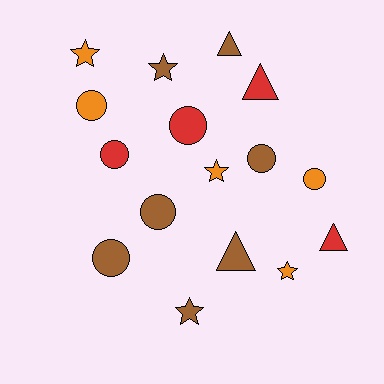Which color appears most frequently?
Brown, with 7 objects.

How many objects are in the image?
There are 16 objects.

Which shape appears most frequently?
Circle, with 7 objects.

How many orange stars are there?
There are 3 orange stars.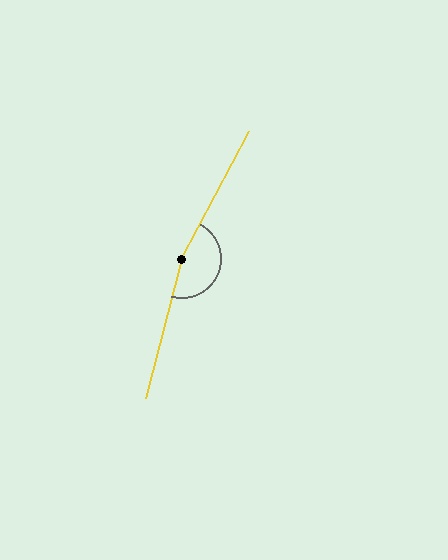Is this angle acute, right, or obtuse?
It is obtuse.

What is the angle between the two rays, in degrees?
Approximately 167 degrees.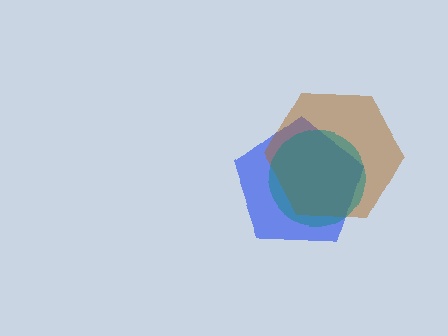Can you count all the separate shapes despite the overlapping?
Yes, there are 3 separate shapes.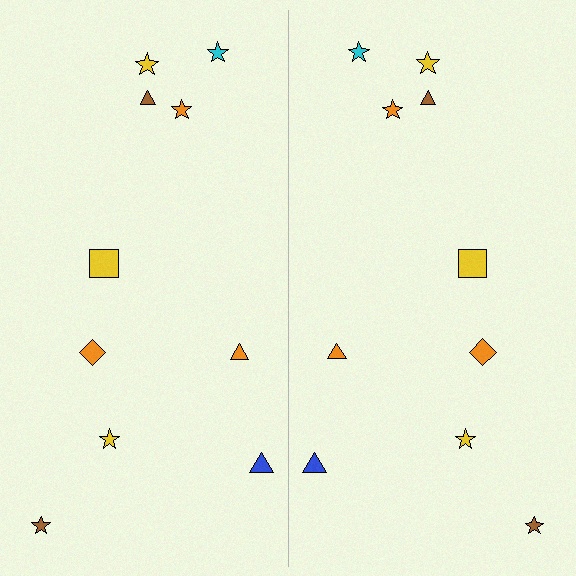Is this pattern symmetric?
Yes, this pattern has bilateral (reflection) symmetry.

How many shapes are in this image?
There are 20 shapes in this image.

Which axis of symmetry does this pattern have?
The pattern has a vertical axis of symmetry running through the center of the image.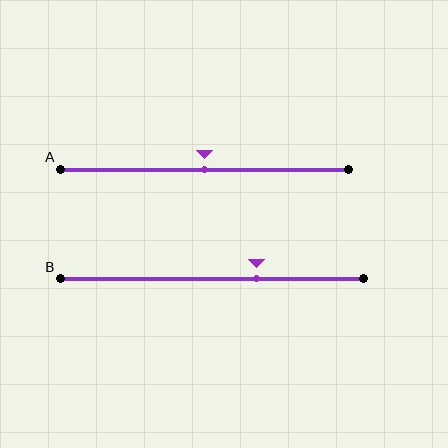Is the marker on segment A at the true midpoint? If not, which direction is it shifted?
Yes, the marker on segment A is at the true midpoint.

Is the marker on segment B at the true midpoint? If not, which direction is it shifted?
No, the marker on segment B is shifted to the right by about 15% of the segment length.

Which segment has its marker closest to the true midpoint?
Segment A has its marker closest to the true midpoint.